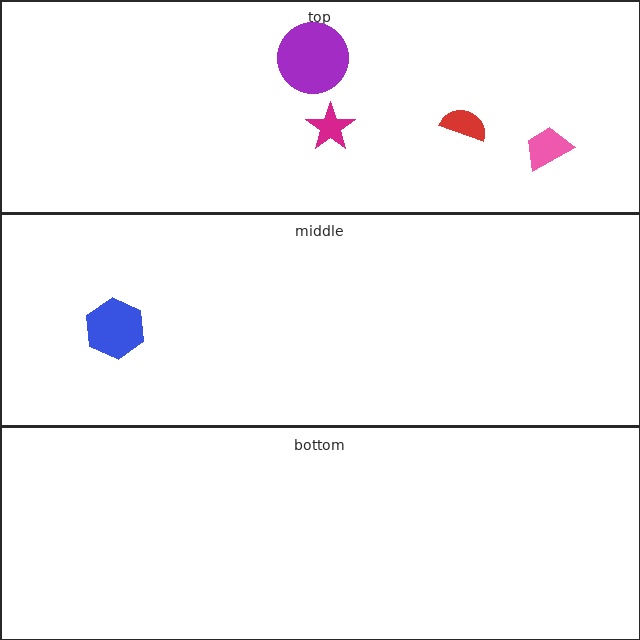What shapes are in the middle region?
The blue hexagon.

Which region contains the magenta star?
The top region.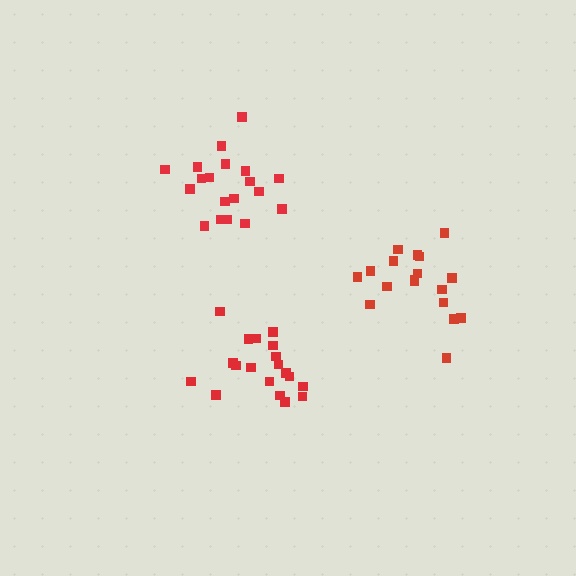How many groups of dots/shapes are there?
There are 3 groups.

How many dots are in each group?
Group 1: 18 dots, Group 2: 19 dots, Group 3: 19 dots (56 total).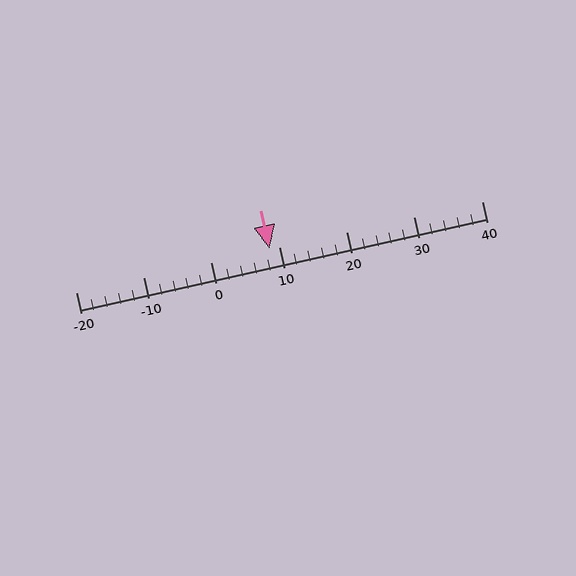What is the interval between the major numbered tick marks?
The major tick marks are spaced 10 units apart.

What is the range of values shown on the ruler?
The ruler shows values from -20 to 40.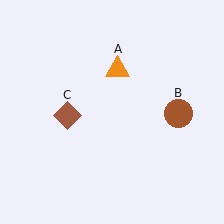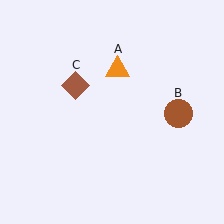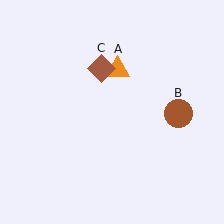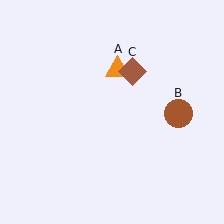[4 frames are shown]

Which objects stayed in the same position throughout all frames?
Orange triangle (object A) and brown circle (object B) remained stationary.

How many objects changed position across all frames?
1 object changed position: brown diamond (object C).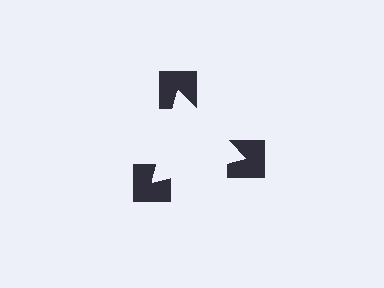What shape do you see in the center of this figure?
An illusory triangle — its edges are inferred from the aligned wedge cuts in the notched squares, not physically drawn.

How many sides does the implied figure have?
3 sides.